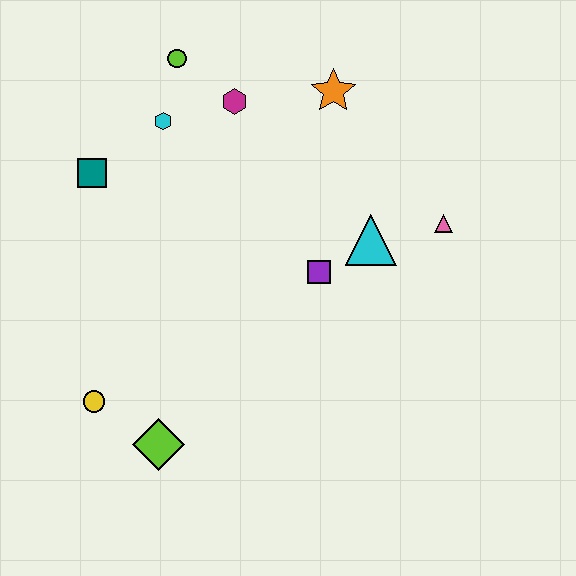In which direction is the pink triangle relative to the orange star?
The pink triangle is below the orange star.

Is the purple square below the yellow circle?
No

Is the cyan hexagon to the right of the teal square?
Yes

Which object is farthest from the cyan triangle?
The yellow circle is farthest from the cyan triangle.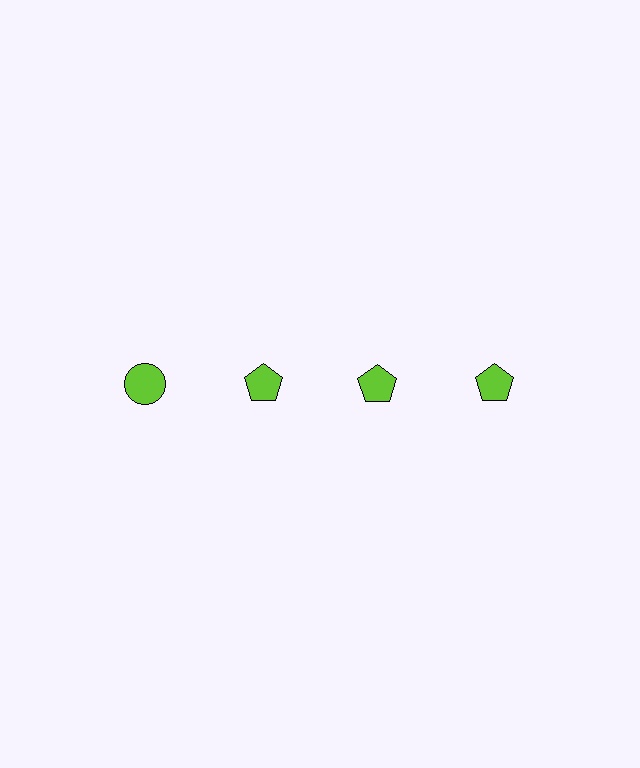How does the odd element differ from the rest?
It has a different shape: circle instead of pentagon.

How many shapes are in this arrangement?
There are 4 shapes arranged in a grid pattern.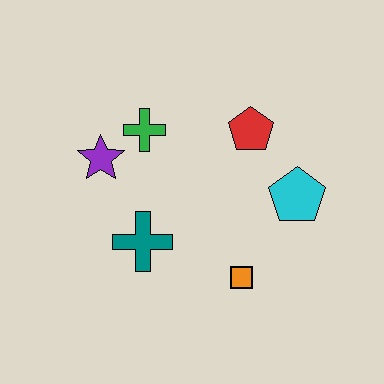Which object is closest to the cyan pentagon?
The red pentagon is closest to the cyan pentagon.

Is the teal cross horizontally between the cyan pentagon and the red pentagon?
No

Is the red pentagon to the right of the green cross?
Yes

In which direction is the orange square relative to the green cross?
The orange square is below the green cross.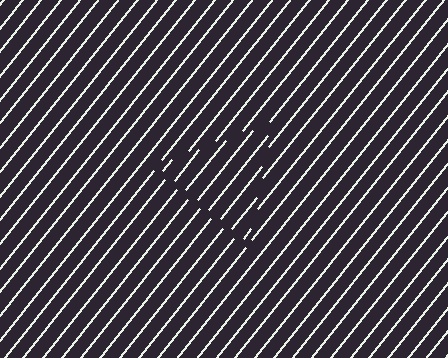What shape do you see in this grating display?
An illusory triangle. The interior of the shape contains the same grating, shifted by half a period — the contour is defined by the phase discontinuity where line-ends from the inner and outer gratings abut.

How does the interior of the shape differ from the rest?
The interior of the shape contains the same grating, shifted by half a period — the contour is defined by the phase discontinuity where line-ends from the inner and outer gratings abut.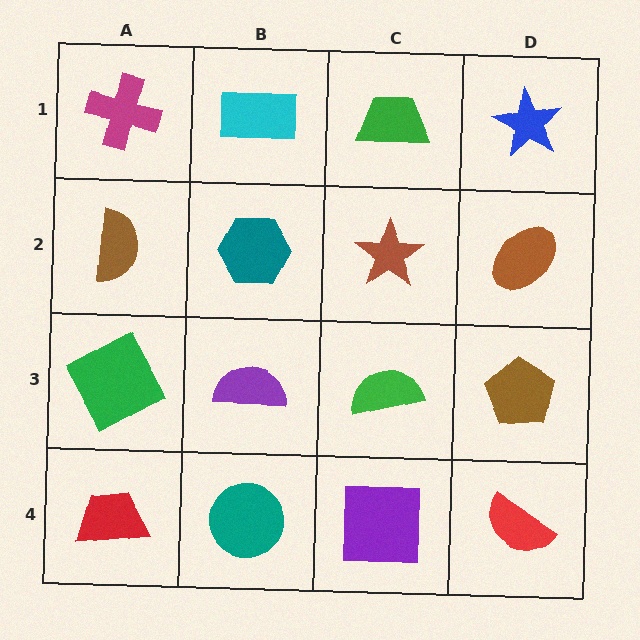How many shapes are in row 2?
4 shapes.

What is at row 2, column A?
A brown semicircle.